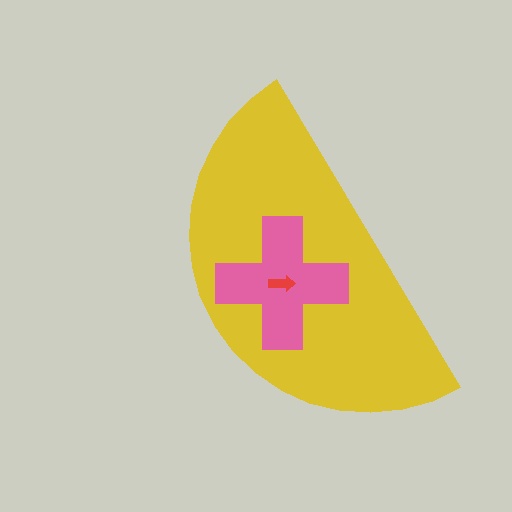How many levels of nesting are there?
3.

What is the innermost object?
The red arrow.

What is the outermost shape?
The yellow semicircle.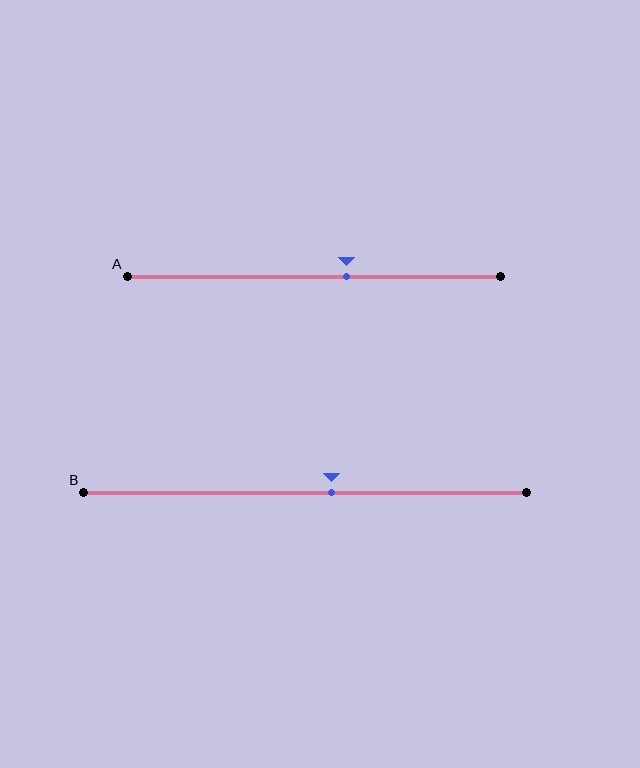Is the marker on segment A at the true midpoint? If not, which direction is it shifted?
No, the marker on segment A is shifted to the right by about 9% of the segment length.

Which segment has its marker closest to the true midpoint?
Segment B has its marker closest to the true midpoint.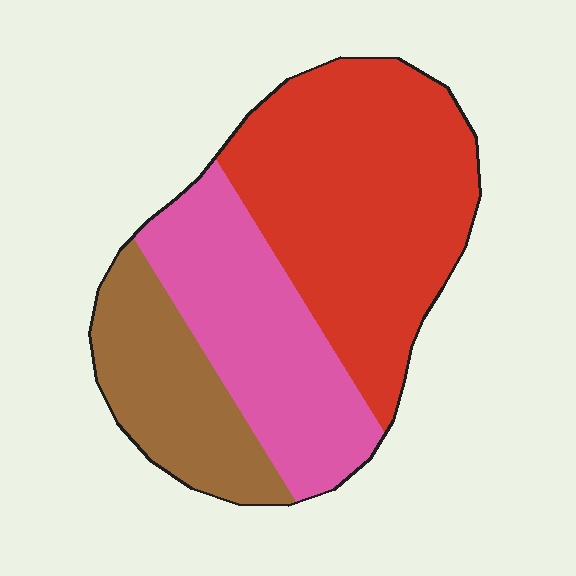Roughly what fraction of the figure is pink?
Pink covers 30% of the figure.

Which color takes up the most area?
Red, at roughly 50%.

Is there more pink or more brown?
Pink.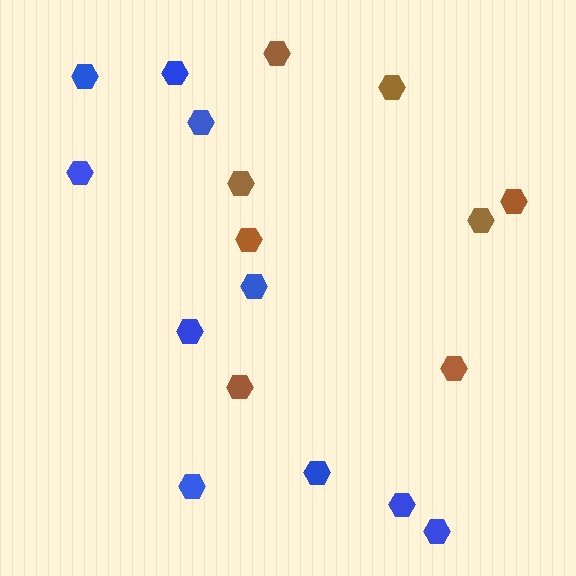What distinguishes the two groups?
There are 2 groups: one group of brown hexagons (8) and one group of blue hexagons (10).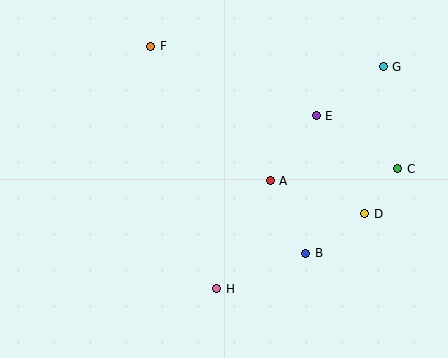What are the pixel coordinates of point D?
Point D is at (365, 214).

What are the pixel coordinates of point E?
Point E is at (316, 116).